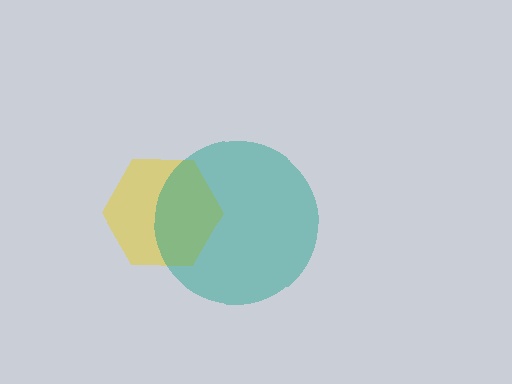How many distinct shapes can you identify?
There are 2 distinct shapes: a yellow hexagon, a teal circle.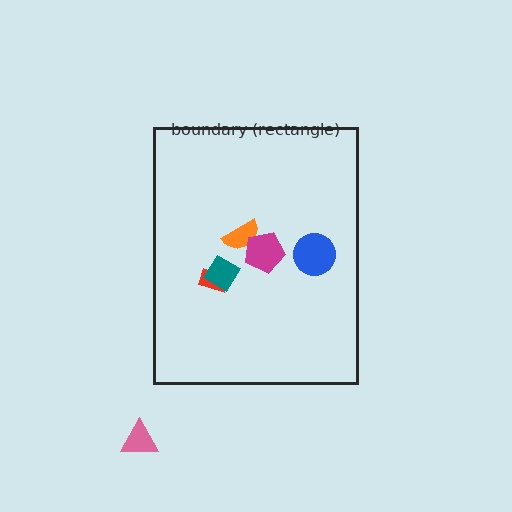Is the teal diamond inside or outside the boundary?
Inside.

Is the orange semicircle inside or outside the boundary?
Inside.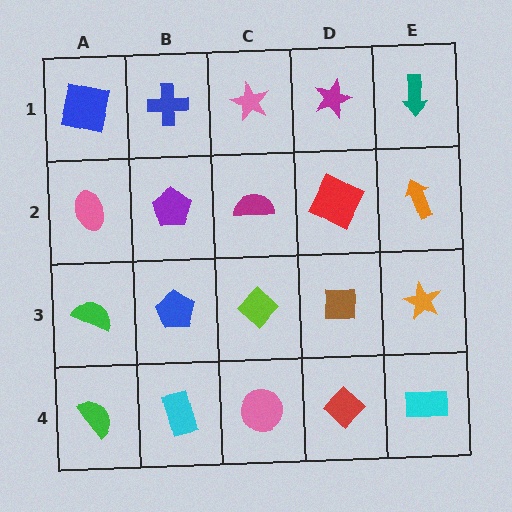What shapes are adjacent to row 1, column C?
A magenta semicircle (row 2, column C), a blue cross (row 1, column B), a magenta star (row 1, column D).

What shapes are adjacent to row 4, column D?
A brown square (row 3, column D), a pink circle (row 4, column C), a cyan rectangle (row 4, column E).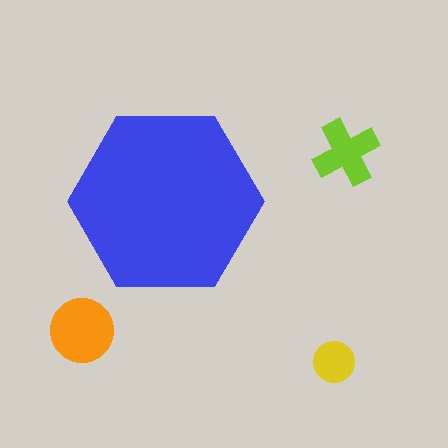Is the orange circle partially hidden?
No, the orange circle is fully visible.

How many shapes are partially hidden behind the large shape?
0 shapes are partially hidden.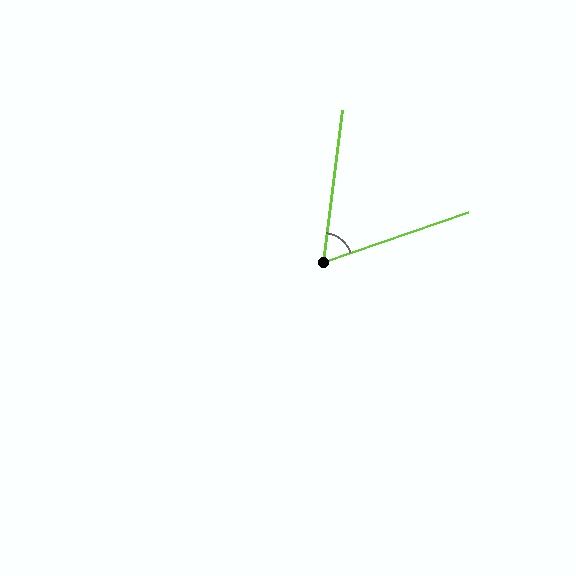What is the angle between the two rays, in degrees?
Approximately 64 degrees.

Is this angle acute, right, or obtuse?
It is acute.